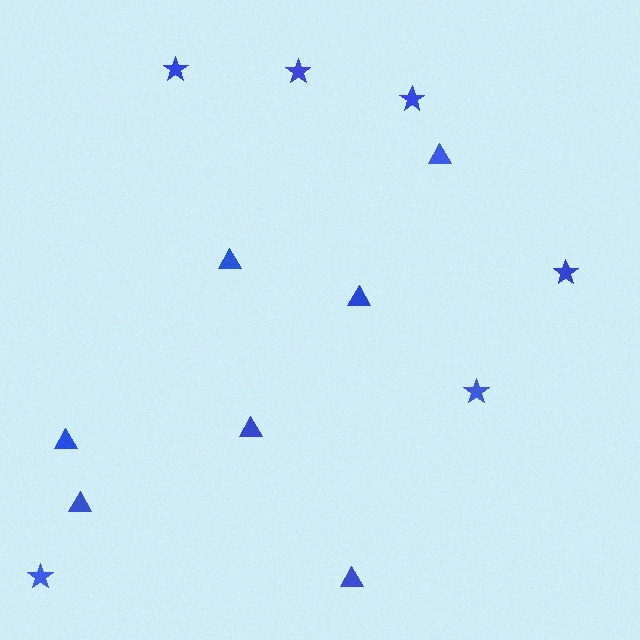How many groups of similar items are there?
There are 2 groups: one group of stars (6) and one group of triangles (7).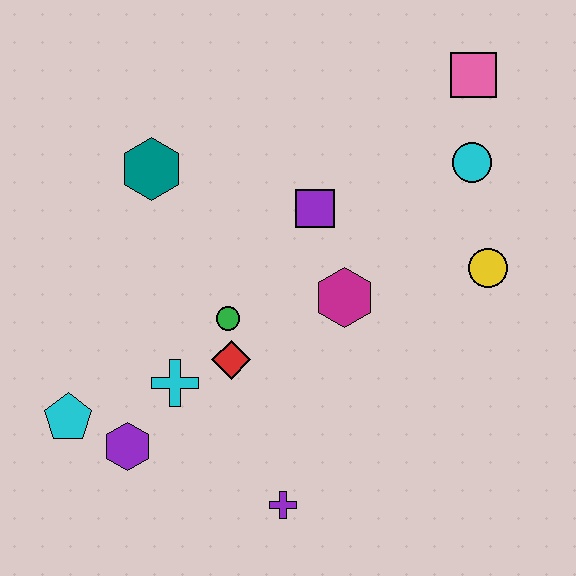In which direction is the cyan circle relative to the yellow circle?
The cyan circle is above the yellow circle.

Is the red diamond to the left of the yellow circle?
Yes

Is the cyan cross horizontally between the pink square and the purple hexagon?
Yes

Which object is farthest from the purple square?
The cyan pentagon is farthest from the purple square.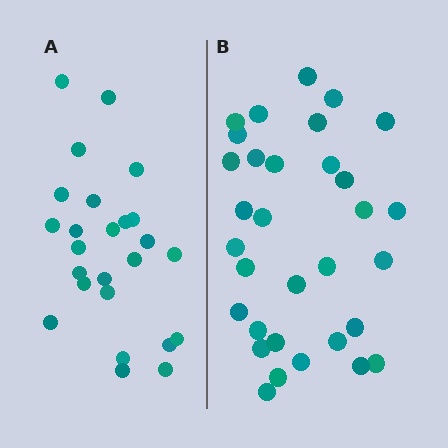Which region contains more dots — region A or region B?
Region B (the right region) has more dots.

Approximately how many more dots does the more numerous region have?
Region B has roughly 8 or so more dots than region A.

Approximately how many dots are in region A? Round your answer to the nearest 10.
About 20 dots. (The exact count is 25, which rounds to 20.)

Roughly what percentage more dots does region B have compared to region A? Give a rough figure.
About 30% more.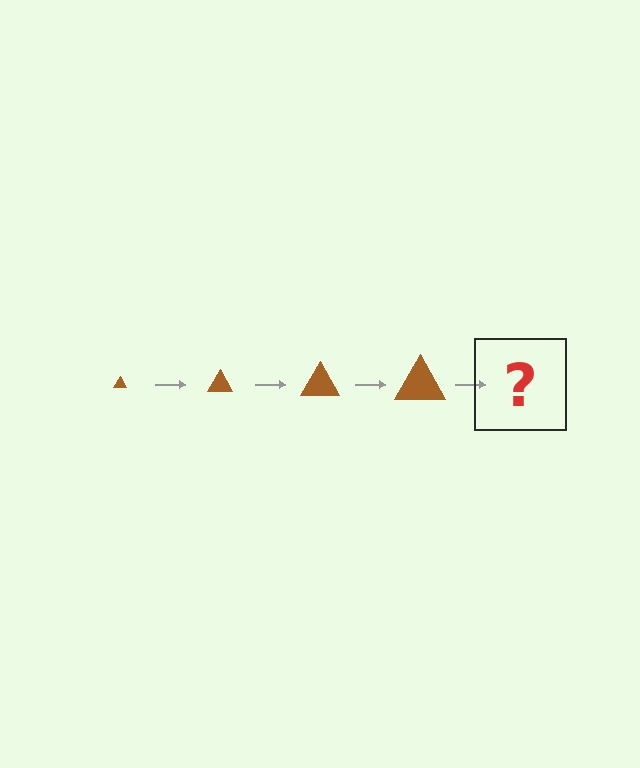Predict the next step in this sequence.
The next step is a brown triangle, larger than the previous one.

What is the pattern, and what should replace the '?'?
The pattern is that the triangle gets progressively larger each step. The '?' should be a brown triangle, larger than the previous one.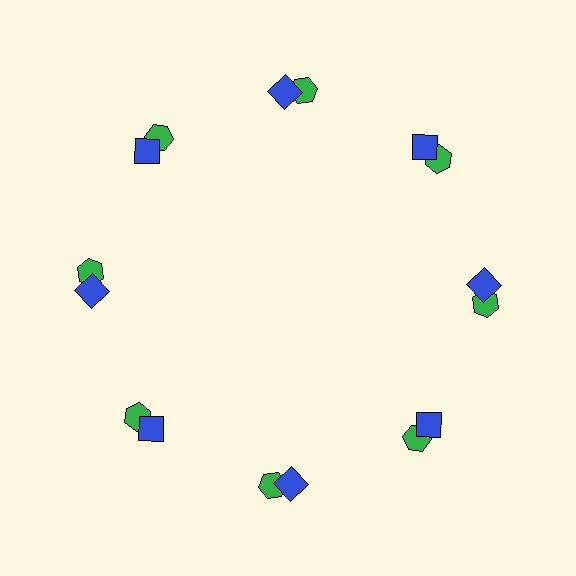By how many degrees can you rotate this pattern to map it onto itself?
The pattern maps onto itself every 45 degrees of rotation.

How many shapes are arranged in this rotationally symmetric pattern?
There are 16 shapes, arranged in 8 groups of 2.